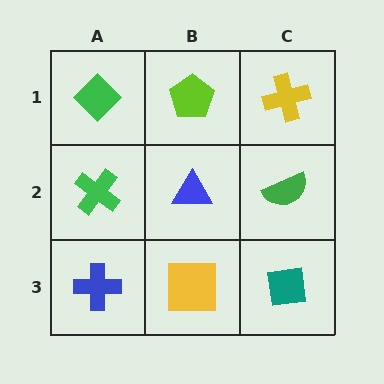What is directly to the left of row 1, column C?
A lime pentagon.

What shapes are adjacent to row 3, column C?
A green semicircle (row 2, column C), a yellow square (row 3, column B).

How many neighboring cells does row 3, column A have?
2.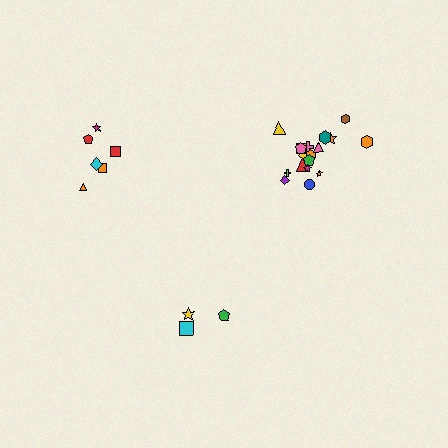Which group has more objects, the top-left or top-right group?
The top-right group.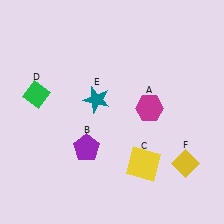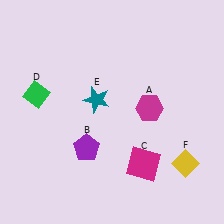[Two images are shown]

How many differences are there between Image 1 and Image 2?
There is 1 difference between the two images.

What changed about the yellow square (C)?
In Image 1, C is yellow. In Image 2, it changed to magenta.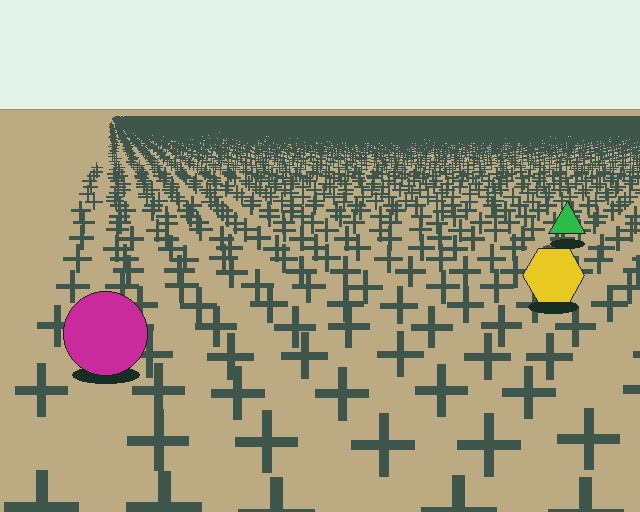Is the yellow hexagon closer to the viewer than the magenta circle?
No. The magenta circle is closer — you can tell from the texture gradient: the ground texture is coarser near it.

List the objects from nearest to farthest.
From nearest to farthest: the magenta circle, the yellow hexagon, the green triangle.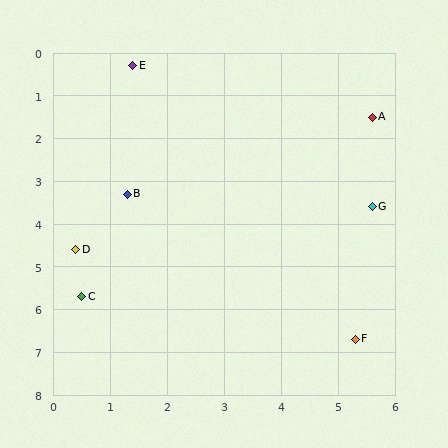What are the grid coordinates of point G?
Point G is at approximately (5.6, 3.6).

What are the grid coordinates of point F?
Point F is at approximately (5.3, 6.7).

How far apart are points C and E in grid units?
Points C and E are about 5.5 grid units apart.